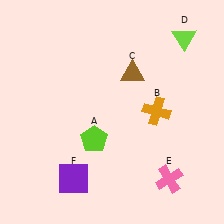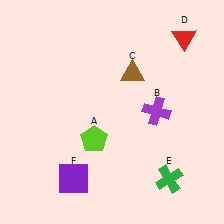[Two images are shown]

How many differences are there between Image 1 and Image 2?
There are 3 differences between the two images.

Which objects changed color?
B changed from orange to purple. D changed from lime to red. E changed from pink to green.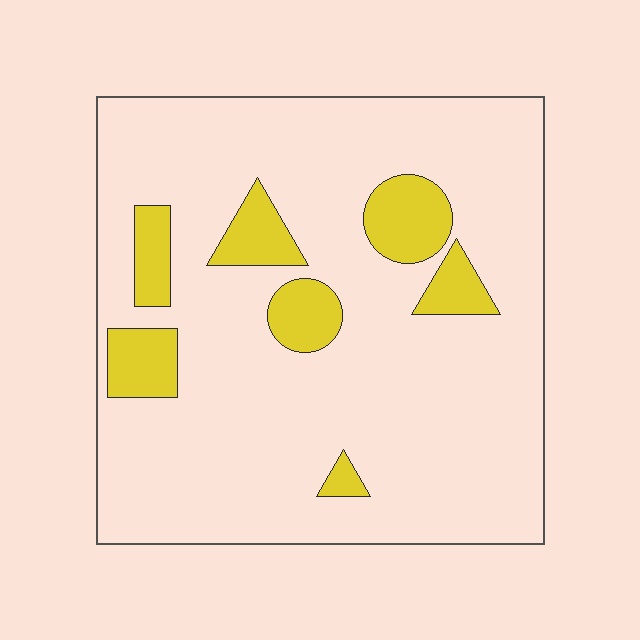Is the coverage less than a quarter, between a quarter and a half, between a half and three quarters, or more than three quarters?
Less than a quarter.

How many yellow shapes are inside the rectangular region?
7.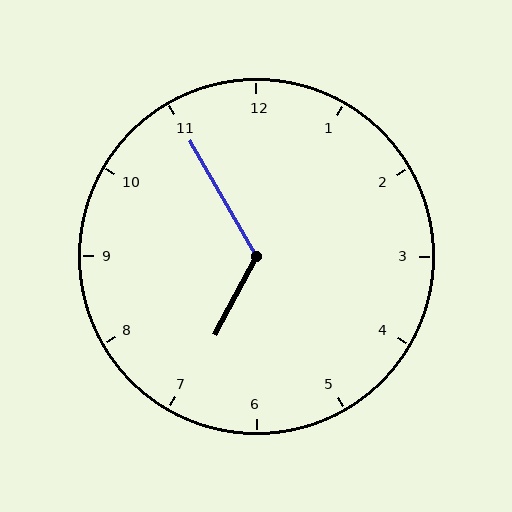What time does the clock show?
6:55.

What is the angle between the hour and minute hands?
Approximately 122 degrees.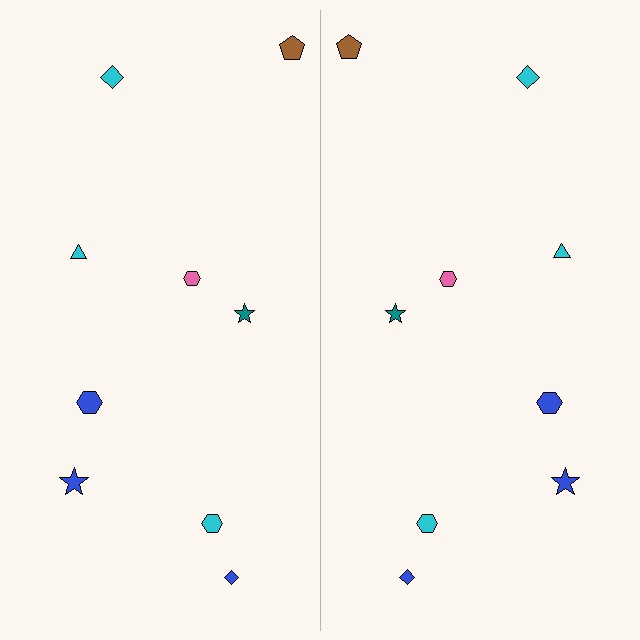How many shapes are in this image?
There are 18 shapes in this image.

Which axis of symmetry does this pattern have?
The pattern has a vertical axis of symmetry running through the center of the image.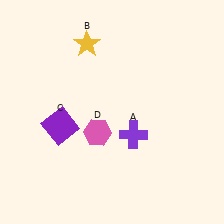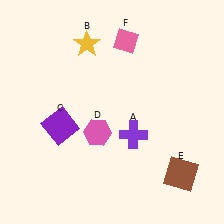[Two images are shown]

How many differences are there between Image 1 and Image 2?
There are 2 differences between the two images.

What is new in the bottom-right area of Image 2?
A brown square (E) was added in the bottom-right area of Image 2.